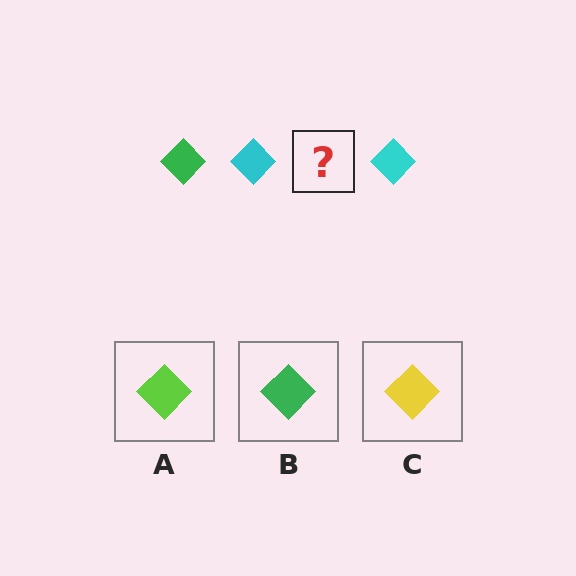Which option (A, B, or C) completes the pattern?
B.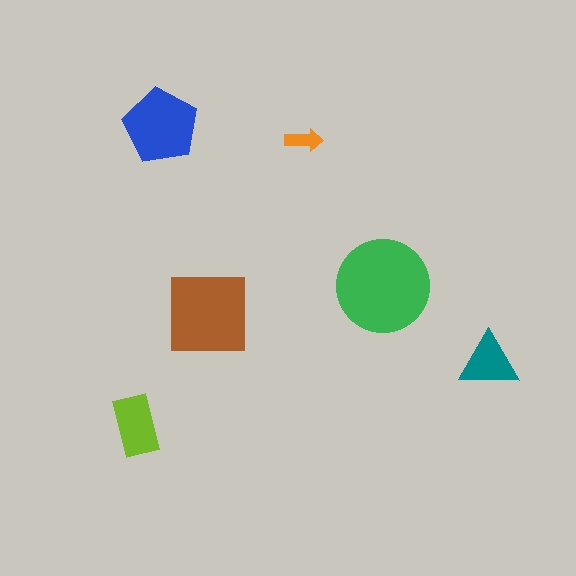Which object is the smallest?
The orange arrow.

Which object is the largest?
The green circle.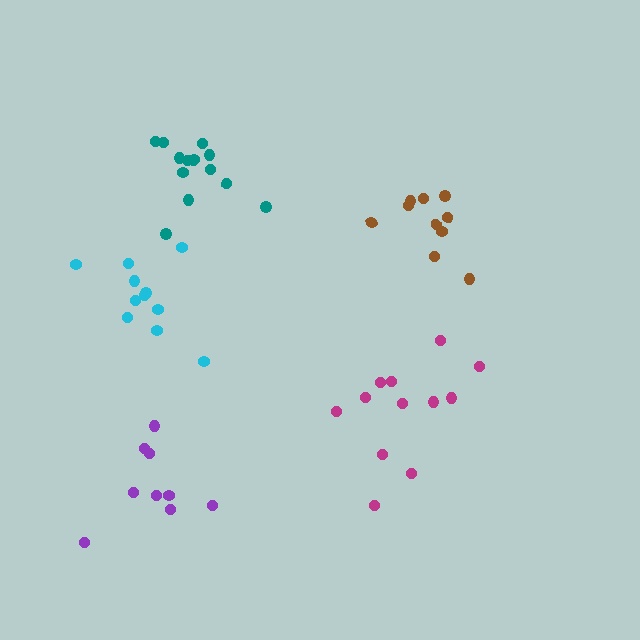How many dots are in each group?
Group 1: 12 dots, Group 2: 14 dots, Group 3: 10 dots, Group 4: 9 dots, Group 5: 11 dots (56 total).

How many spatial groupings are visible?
There are 5 spatial groupings.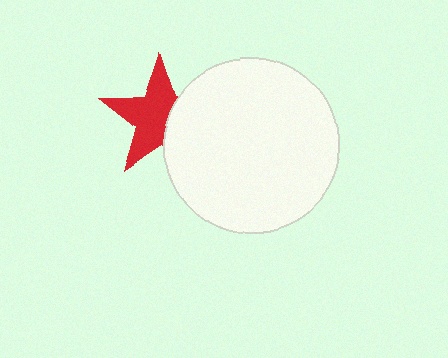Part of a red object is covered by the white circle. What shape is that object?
It is a star.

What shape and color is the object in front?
The object in front is a white circle.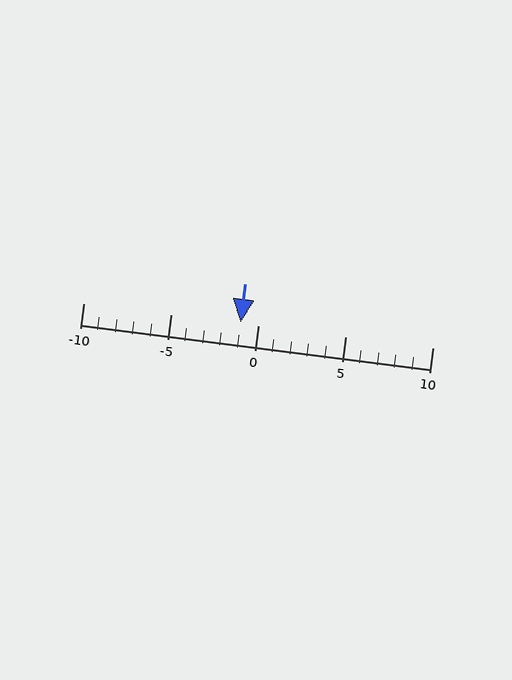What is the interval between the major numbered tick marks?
The major tick marks are spaced 5 units apart.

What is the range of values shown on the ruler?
The ruler shows values from -10 to 10.